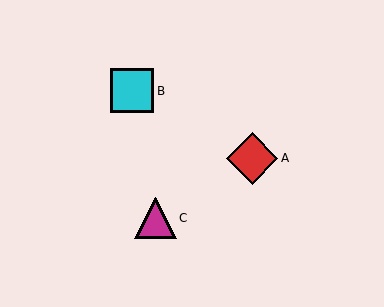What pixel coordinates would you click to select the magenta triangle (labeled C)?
Click at (155, 218) to select the magenta triangle C.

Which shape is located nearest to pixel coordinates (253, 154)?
The red diamond (labeled A) at (252, 158) is nearest to that location.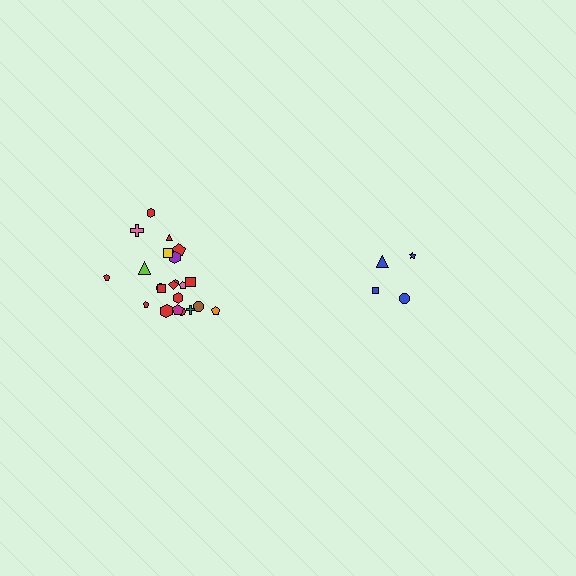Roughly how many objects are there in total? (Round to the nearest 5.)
Roughly 25 objects in total.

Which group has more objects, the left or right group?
The left group.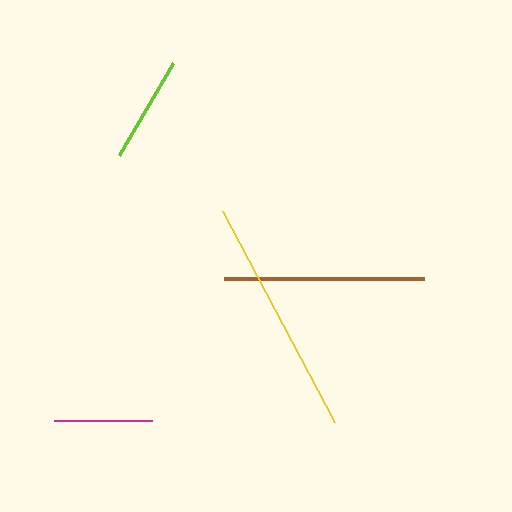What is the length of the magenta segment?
The magenta segment is approximately 98 pixels long.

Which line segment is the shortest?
The magenta line is the shortest at approximately 98 pixels.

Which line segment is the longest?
The yellow line is the longest at approximately 239 pixels.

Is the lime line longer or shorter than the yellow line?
The yellow line is longer than the lime line.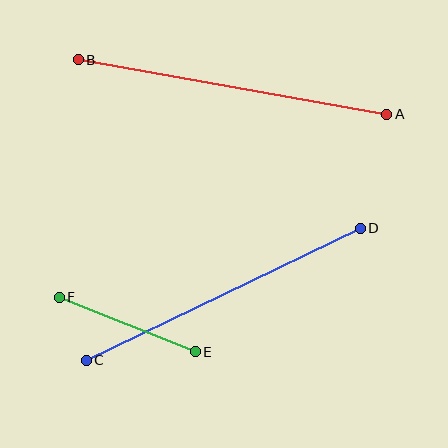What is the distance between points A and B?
The distance is approximately 313 pixels.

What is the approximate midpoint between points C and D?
The midpoint is at approximately (223, 294) pixels.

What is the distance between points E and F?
The distance is approximately 146 pixels.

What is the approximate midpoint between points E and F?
The midpoint is at approximately (127, 324) pixels.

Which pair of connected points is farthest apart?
Points A and B are farthest apart.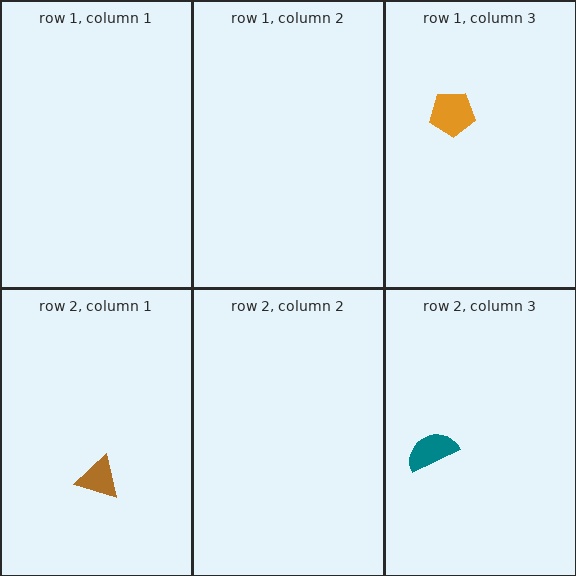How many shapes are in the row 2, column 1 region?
1.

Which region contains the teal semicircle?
The row 2, column 3 region.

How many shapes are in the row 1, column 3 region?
1.